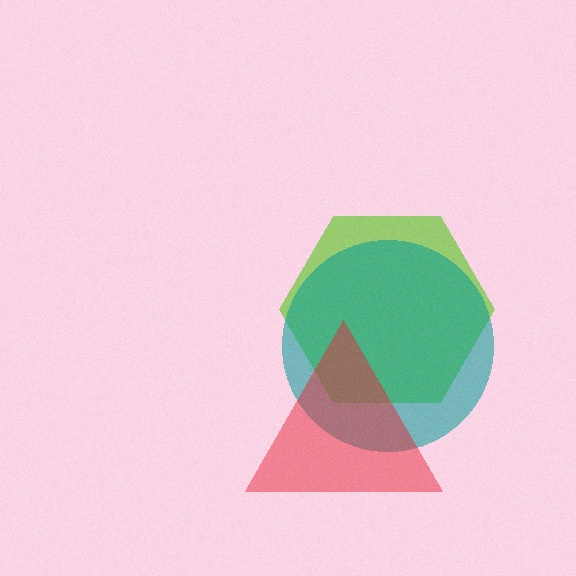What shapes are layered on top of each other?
The layered shapes are: a lime hexagon, a teal circle, a red triangle.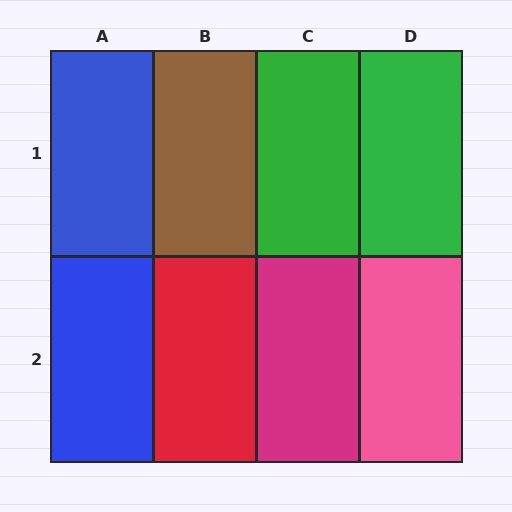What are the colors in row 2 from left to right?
Blue, red, magenta, pink.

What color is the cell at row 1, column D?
Green.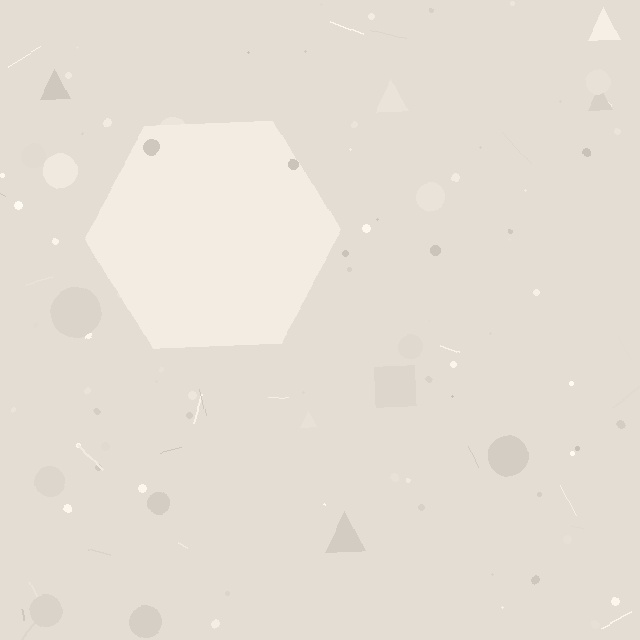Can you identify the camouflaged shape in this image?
The camouflaged shape is a hexagon.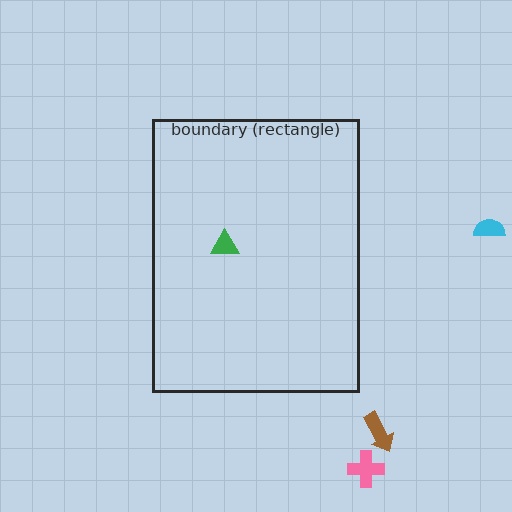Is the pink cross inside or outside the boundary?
Outside.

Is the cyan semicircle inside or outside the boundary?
Outside.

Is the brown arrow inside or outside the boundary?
Outside.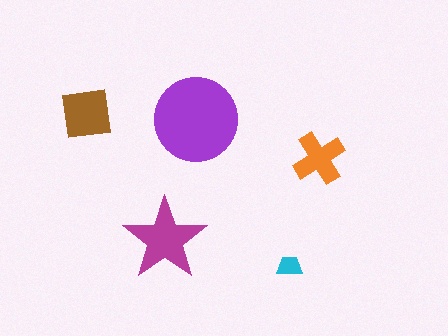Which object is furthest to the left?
The brown square is leftmost.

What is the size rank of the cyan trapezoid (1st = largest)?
5th.